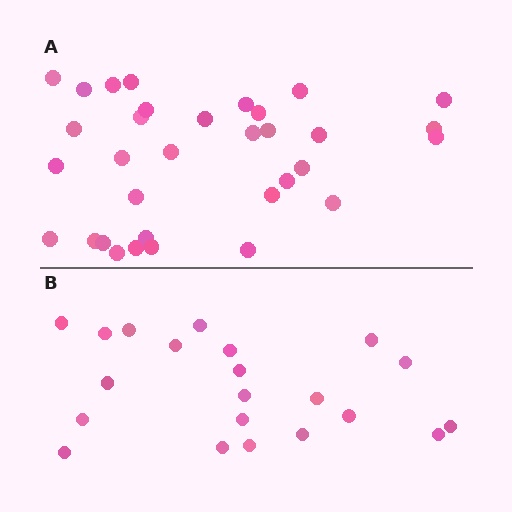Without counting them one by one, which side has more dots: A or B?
Region A (the top region) has more dots.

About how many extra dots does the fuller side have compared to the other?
Region A has roughly 12 or so more dots than region B.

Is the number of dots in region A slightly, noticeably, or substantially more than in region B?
Region A has substantially more. The ratio is roughly 1.6 to 1.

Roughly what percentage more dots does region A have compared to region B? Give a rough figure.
About 55% more.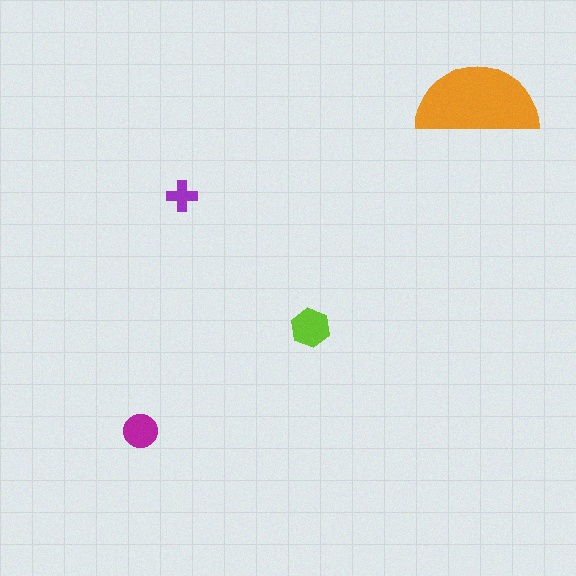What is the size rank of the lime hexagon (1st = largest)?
2nd.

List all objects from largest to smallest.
The orange semicircle, the lime hexagon, the magenta circle, the purple cross.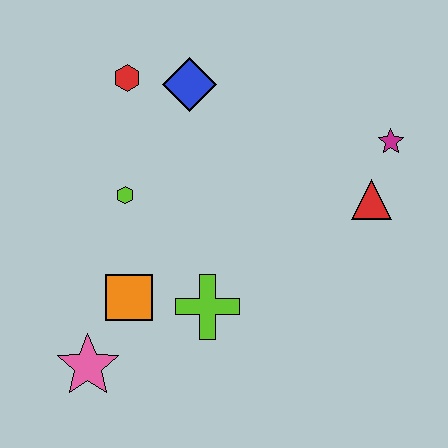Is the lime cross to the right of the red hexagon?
Yes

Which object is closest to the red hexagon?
The blue diamond is closest to the red hexagon.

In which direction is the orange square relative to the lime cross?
The orange square is to the left of the lime cross.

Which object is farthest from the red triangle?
The pink star is farthest from the red triangle.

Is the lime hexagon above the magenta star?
No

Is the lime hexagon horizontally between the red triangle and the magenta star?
No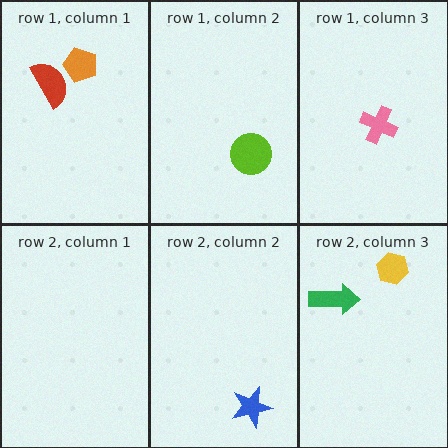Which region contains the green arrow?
The row 2, column 3 region.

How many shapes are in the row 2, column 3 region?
2.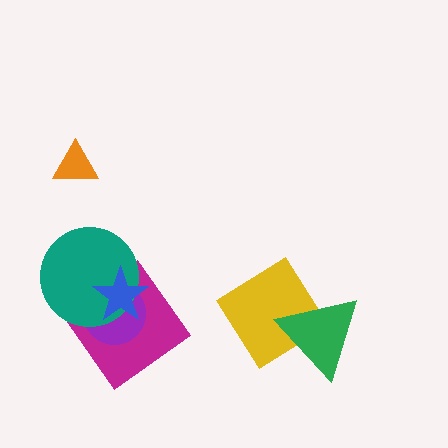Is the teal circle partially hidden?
Yes, it is partially covered by another shape.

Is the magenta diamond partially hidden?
Yes, it is partially covered by another shape.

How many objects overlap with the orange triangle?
0 objects overlap with the orange triangle.